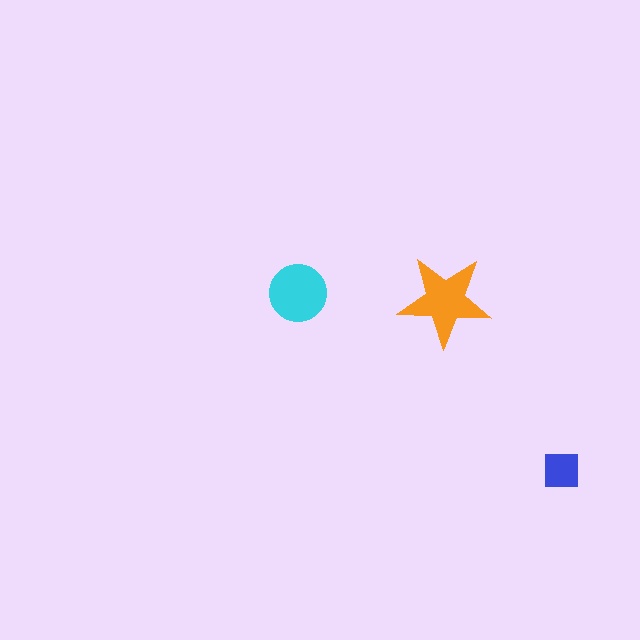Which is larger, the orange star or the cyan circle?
The orange star.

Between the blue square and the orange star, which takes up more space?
The orange star.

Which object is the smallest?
The blue square.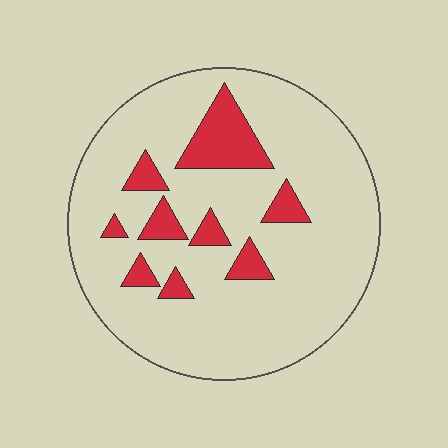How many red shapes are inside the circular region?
9.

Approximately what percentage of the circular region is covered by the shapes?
Approximately 15%.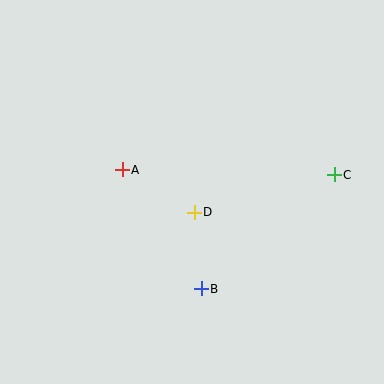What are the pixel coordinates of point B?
Point B is at (201, 289).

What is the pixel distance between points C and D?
The distance between C and D is 145 pixels.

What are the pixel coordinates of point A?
Point A is at (122, 170).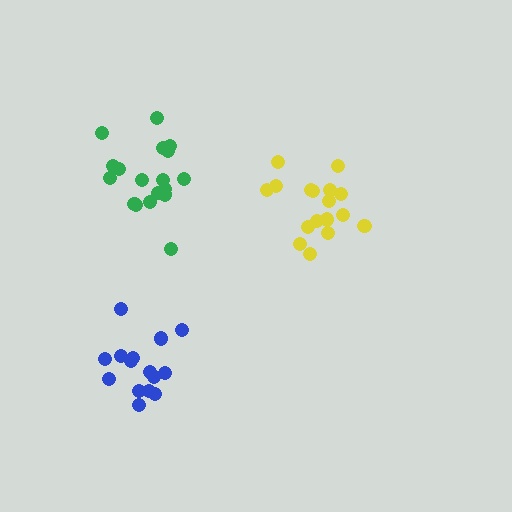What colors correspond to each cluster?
The clusters are colored: yellow, green, blue.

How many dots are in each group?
Group 1: 17 dots, Group 2: 19 dots, Group 3: 15 dots (51 total).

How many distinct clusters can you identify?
There are 3 distinct clusters.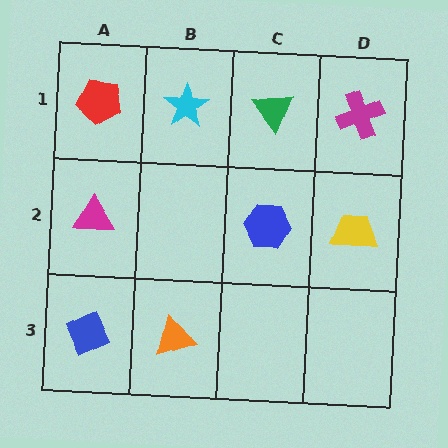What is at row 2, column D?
A yellow trapezoid.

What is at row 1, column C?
A green triangle.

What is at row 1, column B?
A cyan star.